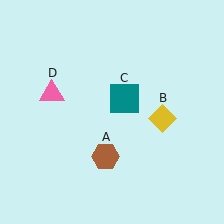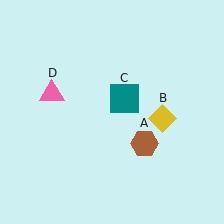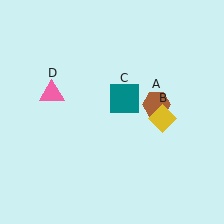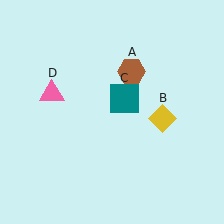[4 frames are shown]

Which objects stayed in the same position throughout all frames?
Yellow diamond (object B) and teal square (object C) and pink triangle (object D) remained stationary.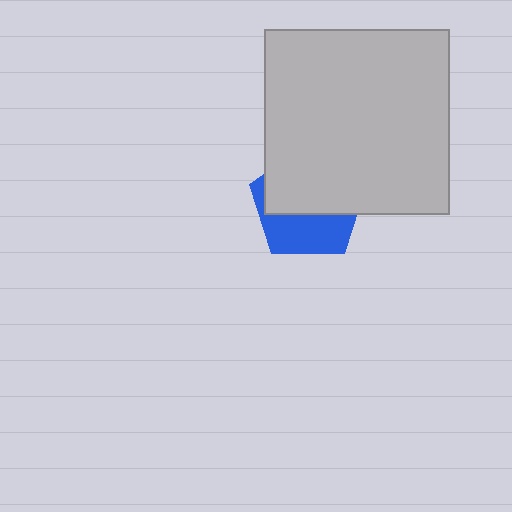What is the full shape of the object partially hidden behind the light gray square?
The partially hidden object is a blue pentagon.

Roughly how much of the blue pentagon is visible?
A small part of it is visible (roughly 40%).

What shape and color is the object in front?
The object in front is a light gray square.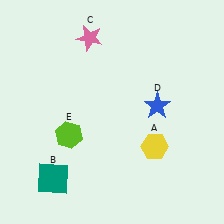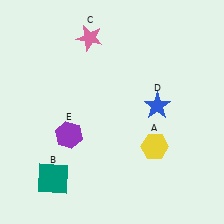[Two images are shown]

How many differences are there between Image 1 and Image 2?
There is 1 difference between the two images.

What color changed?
The hexagon (E) changed from lime in Image 1 to purple in Image 2.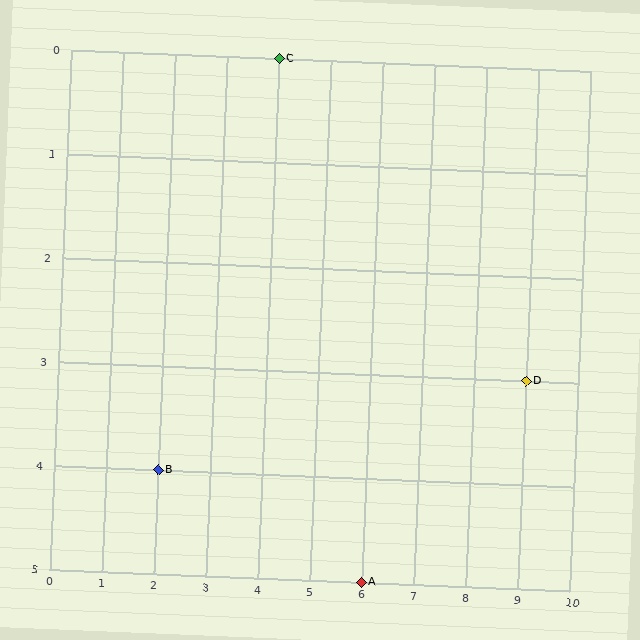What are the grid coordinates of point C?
Point C is at grid coordinates (4, 0).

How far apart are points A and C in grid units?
Points A and C are 2 columns and 5 rows apart (about 5.4 grid units diagonally).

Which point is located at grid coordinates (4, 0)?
Point C is at (4, 0).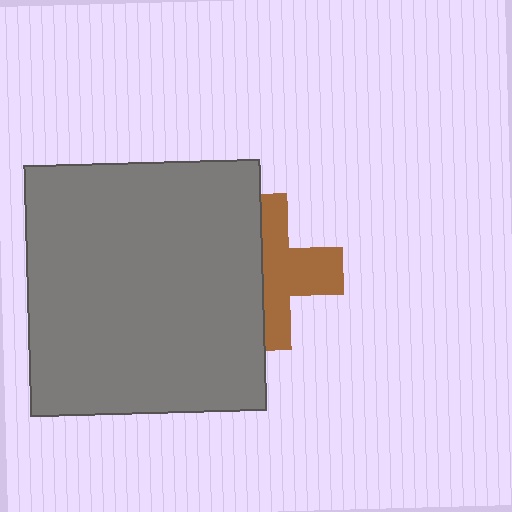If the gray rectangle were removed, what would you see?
You would see the complete brown cross.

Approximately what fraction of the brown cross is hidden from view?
Roughly 48% of the brown cross is hidden behind the gray rectangle.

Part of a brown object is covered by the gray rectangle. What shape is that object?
It is a cross.